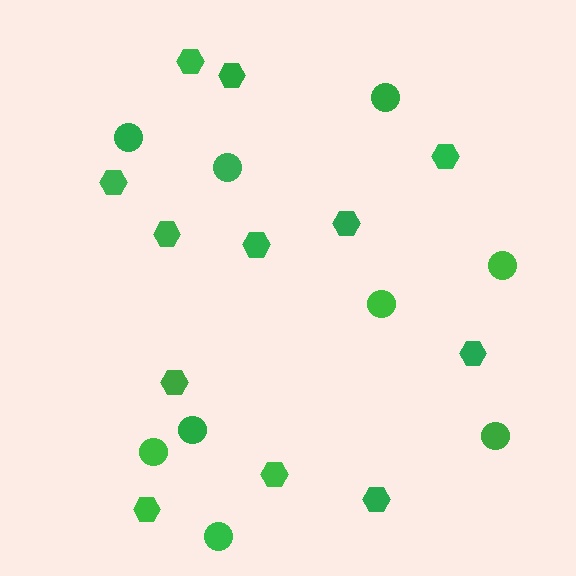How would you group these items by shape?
There are 2 groups: one group of hexagons (12) and one group of circles (9).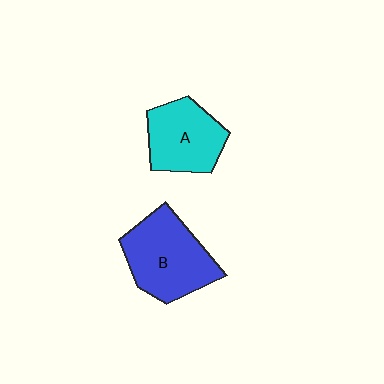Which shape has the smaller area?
Shape A (cyan).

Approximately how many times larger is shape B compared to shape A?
Approximately 1.2 times.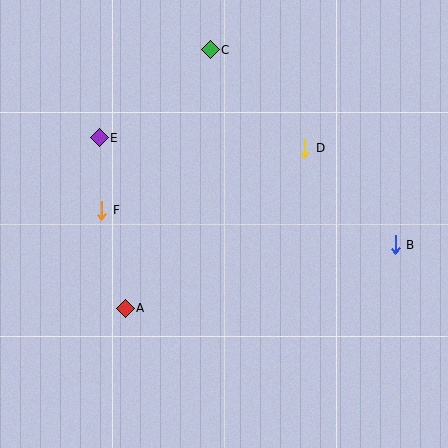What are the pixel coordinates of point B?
Point B is at (395, 245).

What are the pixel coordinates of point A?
Point A is at (125, 308).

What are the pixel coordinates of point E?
Point E is at (99, 138).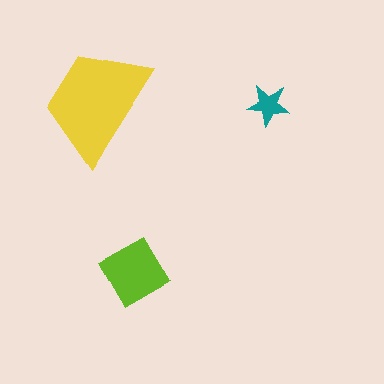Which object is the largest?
The yellow trapezoid.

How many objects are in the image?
There are 3 objects in the image.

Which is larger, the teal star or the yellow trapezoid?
The yellow trapezoid.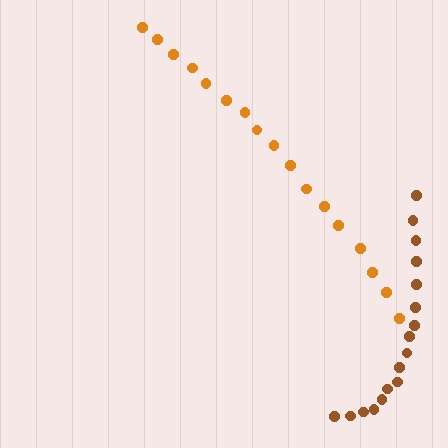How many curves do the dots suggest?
There are 2 distinct paths.